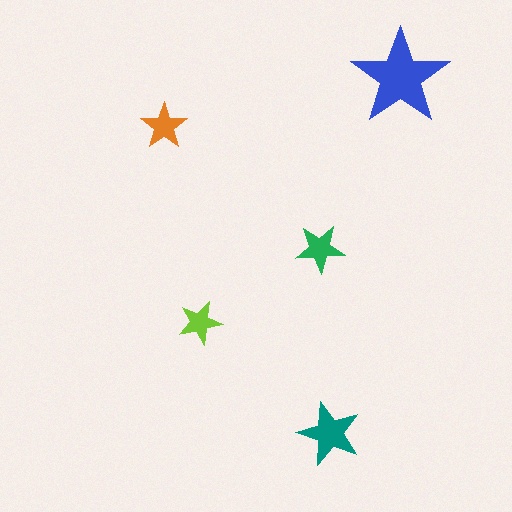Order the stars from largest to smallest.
the blue one, the teal one, the green one, the orange one, the lime one.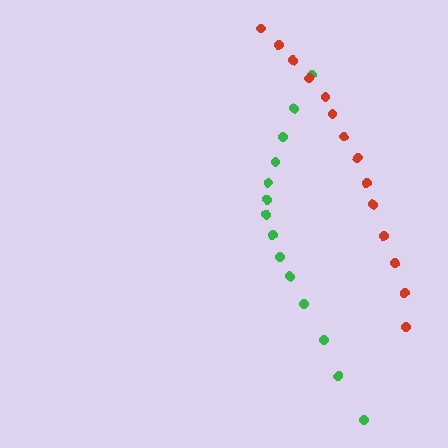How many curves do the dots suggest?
There are 2 distinct paths.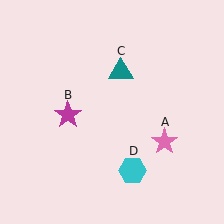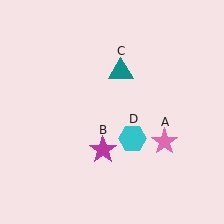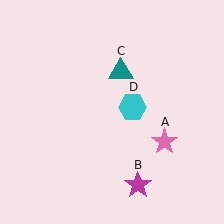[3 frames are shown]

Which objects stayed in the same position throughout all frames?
Pink star (object A) and teal triangle (object C) remained stationary.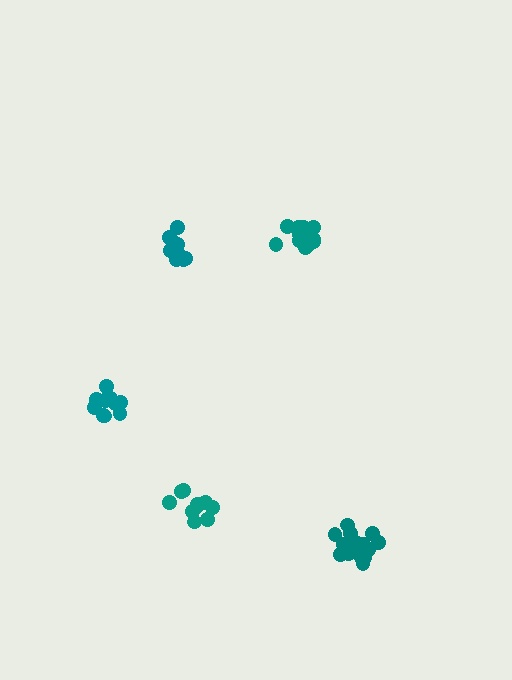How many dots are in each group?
Group 1: 10 dots, Group 2: 10 dots, Group 3: 11 dots, Group 4: 15 dots, Group 5: 16 dots (62 total).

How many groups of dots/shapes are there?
There are 5 groups.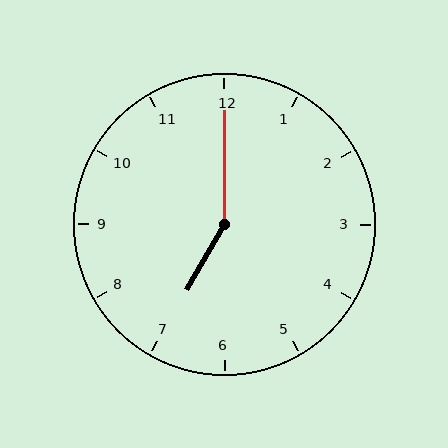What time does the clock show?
7:00.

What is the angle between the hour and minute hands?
Approximately 150 degrees.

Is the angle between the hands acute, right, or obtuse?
It is obtuse.